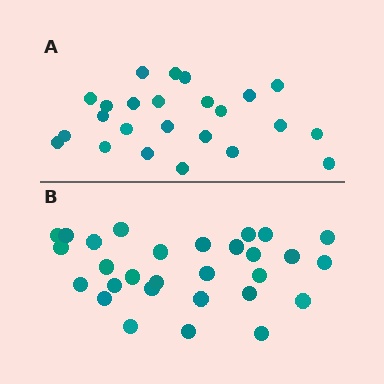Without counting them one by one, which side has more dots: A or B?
Region B (the bottom region) has more dots.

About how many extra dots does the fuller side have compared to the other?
Region B has about 5 more dots than region A.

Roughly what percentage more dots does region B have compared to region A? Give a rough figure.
About 20% more.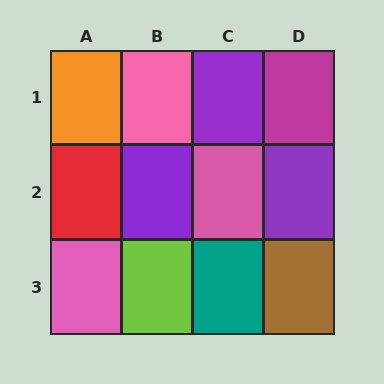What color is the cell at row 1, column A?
Orange.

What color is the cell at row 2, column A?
Red.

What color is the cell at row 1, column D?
Magenta.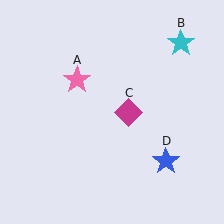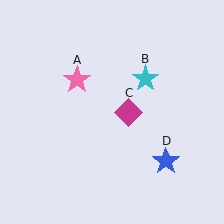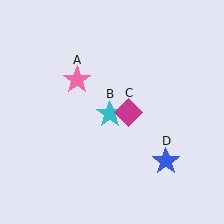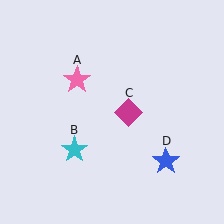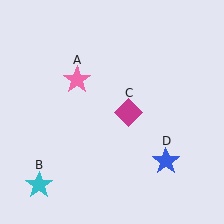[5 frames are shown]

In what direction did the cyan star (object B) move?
The cyan star (object B) moved down and to the left.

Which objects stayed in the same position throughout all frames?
Pink star (object A) and magenta diamond (object C) and blue star (object D) remained stationary.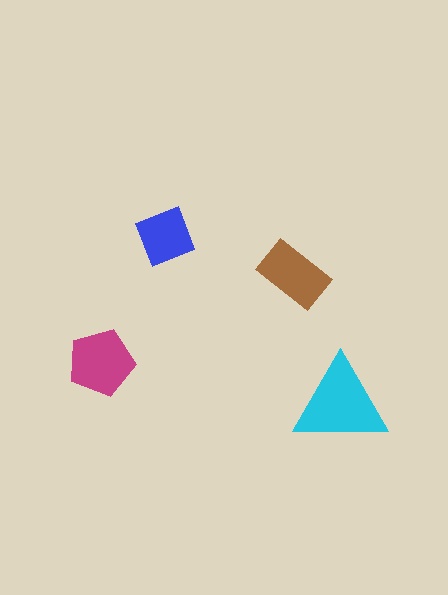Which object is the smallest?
The blue square.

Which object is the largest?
The cyan triangle.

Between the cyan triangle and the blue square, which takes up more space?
The cyan triangle.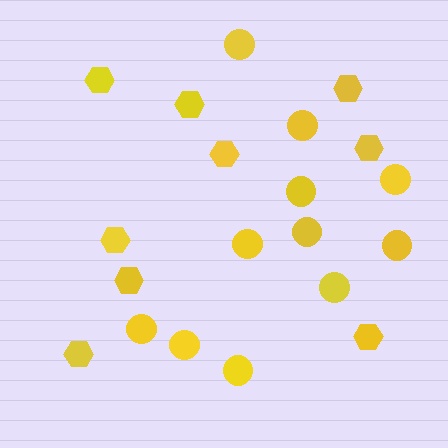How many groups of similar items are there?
There are 2 groups: one group of hexagons (9) and one group of circles (11).